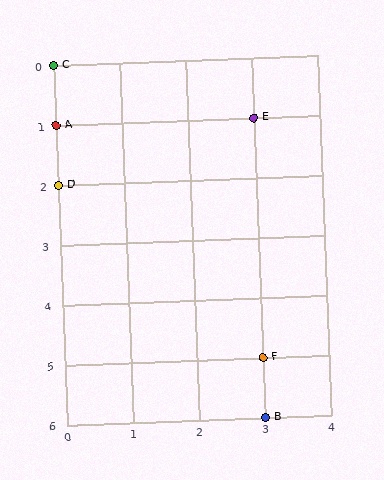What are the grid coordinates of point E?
Point E is at grid coordinates (3, 1).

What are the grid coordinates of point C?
Point C is at grid coordinates (0, 0).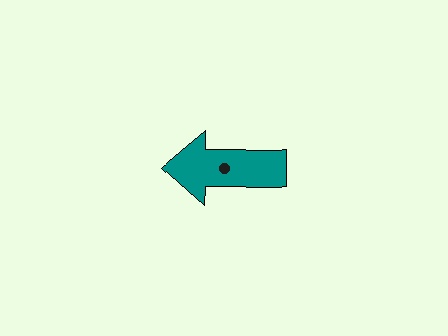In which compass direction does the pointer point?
West.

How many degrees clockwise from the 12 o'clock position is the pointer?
Approximately 271 degrees.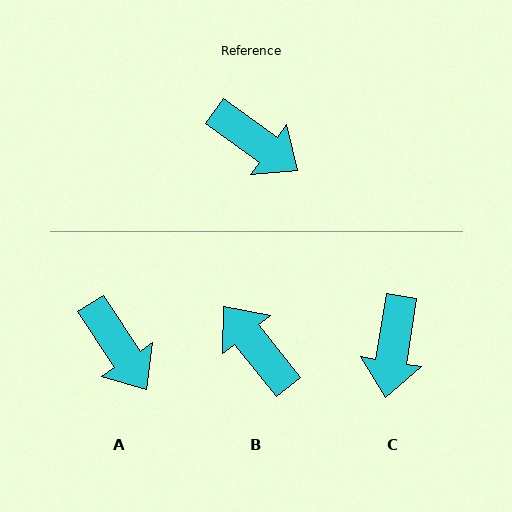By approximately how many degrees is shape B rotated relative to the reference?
Approximately 165 degrees counter-clockwise.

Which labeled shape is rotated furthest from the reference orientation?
B, about 165 degrees away.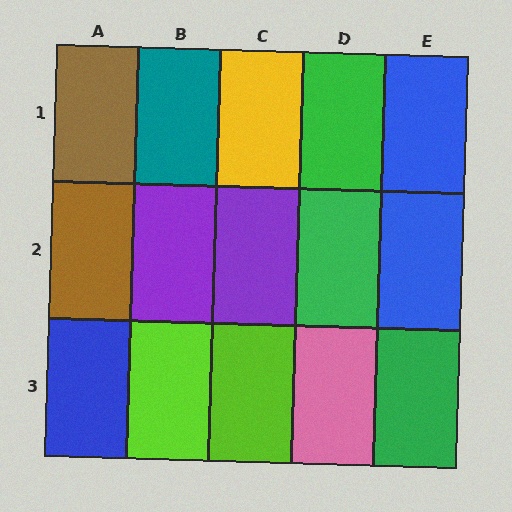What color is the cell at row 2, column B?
Purple.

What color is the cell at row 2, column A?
Brown.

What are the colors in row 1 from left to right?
Brown, teal, yellow, green, blue.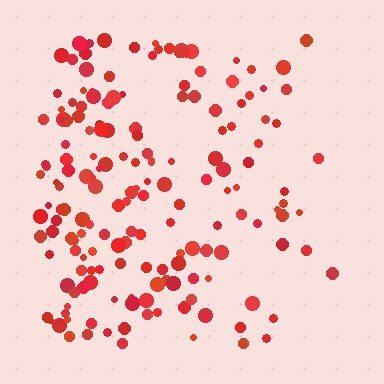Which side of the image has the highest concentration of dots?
The left.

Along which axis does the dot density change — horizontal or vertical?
Horizontal.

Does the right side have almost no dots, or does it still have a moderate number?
Still a moderate number, just noticeably fewer than the left.